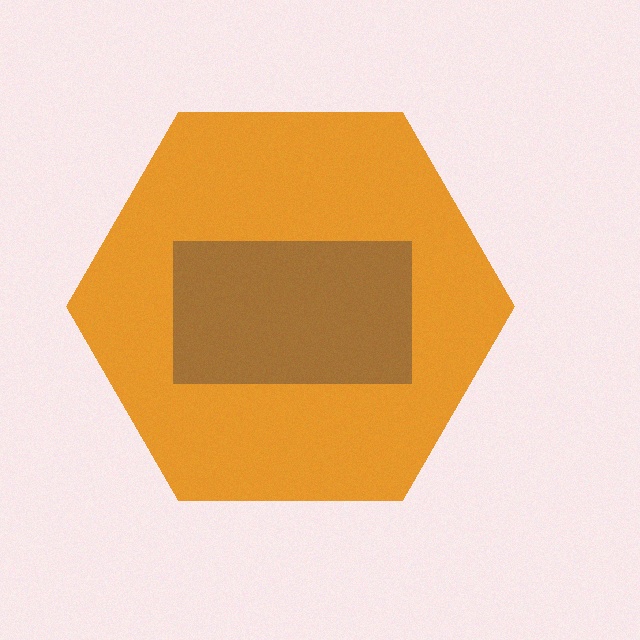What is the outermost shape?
The orange hexagon.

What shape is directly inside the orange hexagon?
The brown rectangle.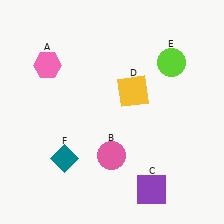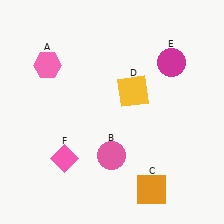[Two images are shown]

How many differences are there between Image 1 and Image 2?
There are 3 differences between the two images.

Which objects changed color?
C changed from purple to orange. E changed from lime to magenta. F changed from teal to pink.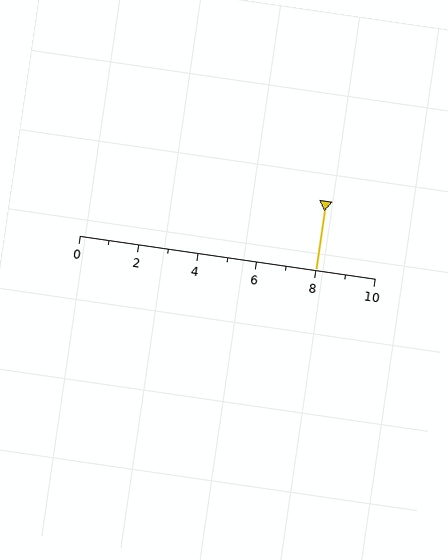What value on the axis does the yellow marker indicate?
The marker indicates approximately 8.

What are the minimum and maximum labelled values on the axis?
The axis runs from 0 to 10.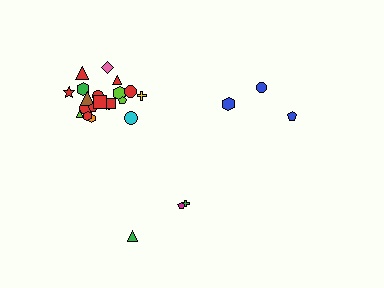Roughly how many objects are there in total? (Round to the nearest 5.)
Roughly 30 objects in total.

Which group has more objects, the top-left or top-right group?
The top-left group.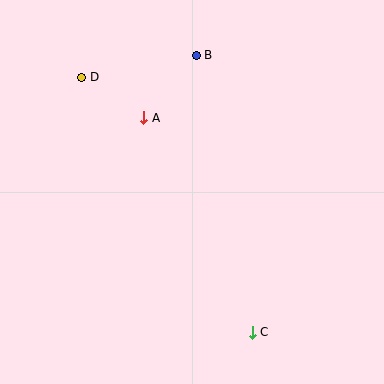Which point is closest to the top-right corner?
Point B is closest to the top-right corner.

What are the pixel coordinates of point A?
Point A is at (144, 118).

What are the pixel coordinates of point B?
Point B is at (196, 55).